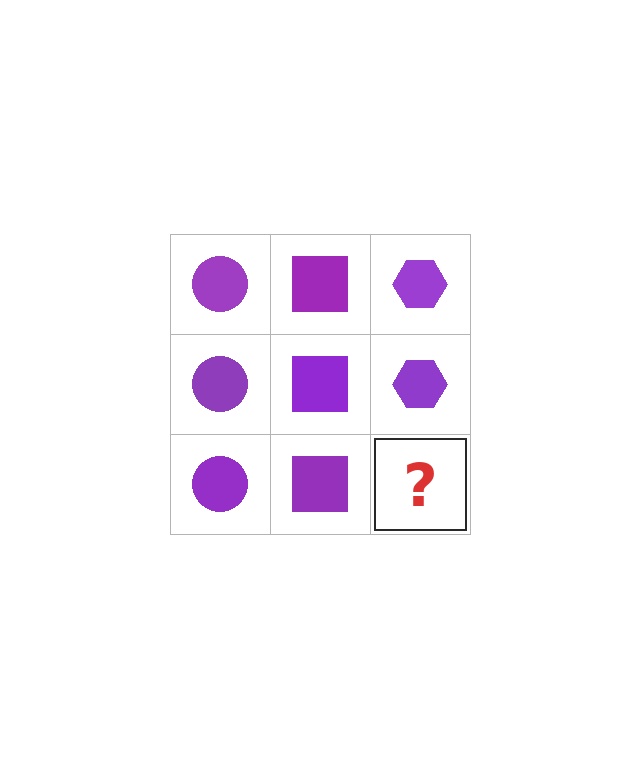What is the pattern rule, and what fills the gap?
The rule is that each column has a consistent shape. The gap should be filled with a purple hexagon.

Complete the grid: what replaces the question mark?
The question mark should be replaced with a purple hexagon.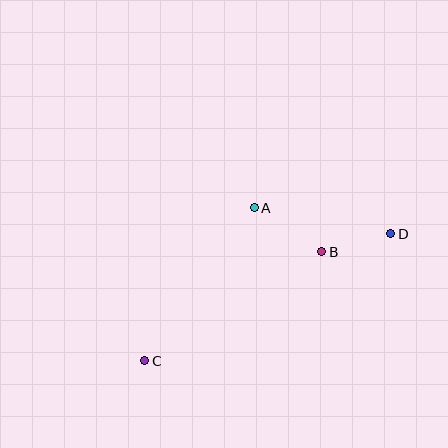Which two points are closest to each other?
Points B and D are closest to each other.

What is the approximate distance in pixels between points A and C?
The distance between A and C is approximately 188 pixels.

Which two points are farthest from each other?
Points C and D are farthest from each other.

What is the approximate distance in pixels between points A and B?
The distance between A and B is approximately 81 pixels.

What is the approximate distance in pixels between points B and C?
The distance between B and C is approximately 208 pixels.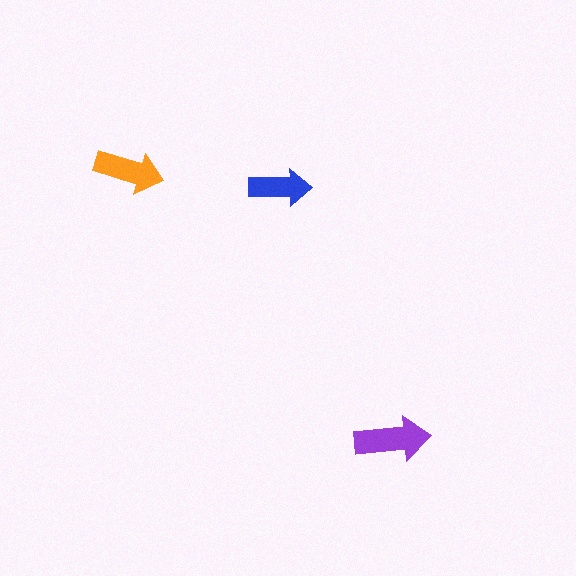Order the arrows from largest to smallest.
the purple one, the orange one, the blue one.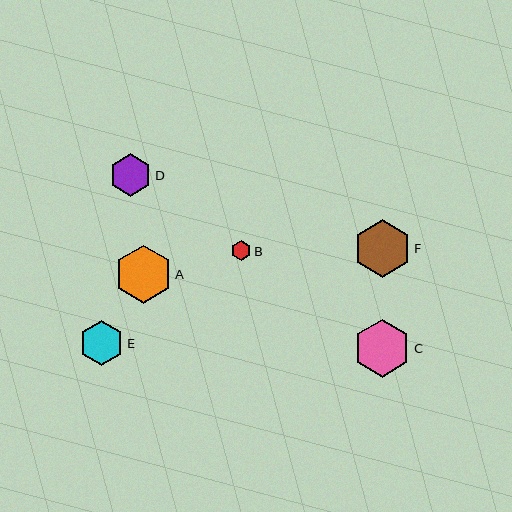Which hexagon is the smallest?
Hexagon B is the smallest with a size of approximately 20 pixels.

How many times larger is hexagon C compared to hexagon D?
Hexagon C is approximately 1.4 times the size of hexagon D.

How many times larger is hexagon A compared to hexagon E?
Hexagon A is approximately 1.3 times the size of hexagon E.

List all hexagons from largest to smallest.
From largest to smallest: A, F, C, E, D, B.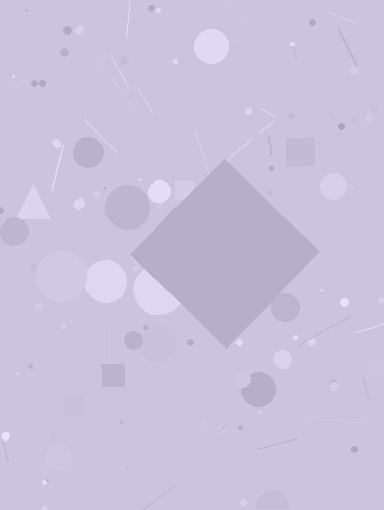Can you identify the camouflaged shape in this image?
The camouflaged shape is a diamond.